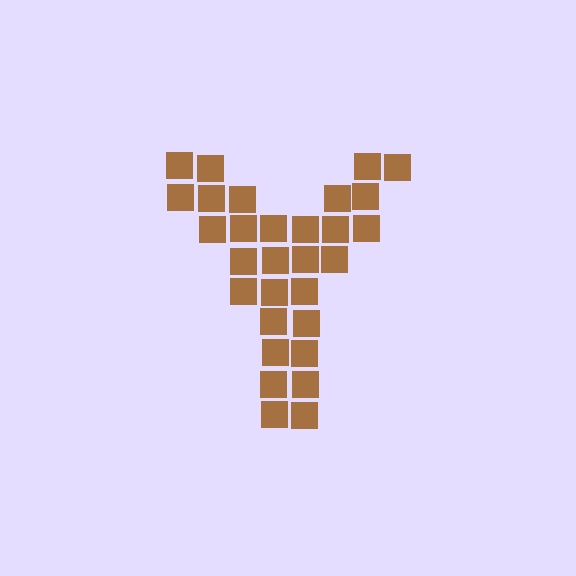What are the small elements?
The small elements are squares.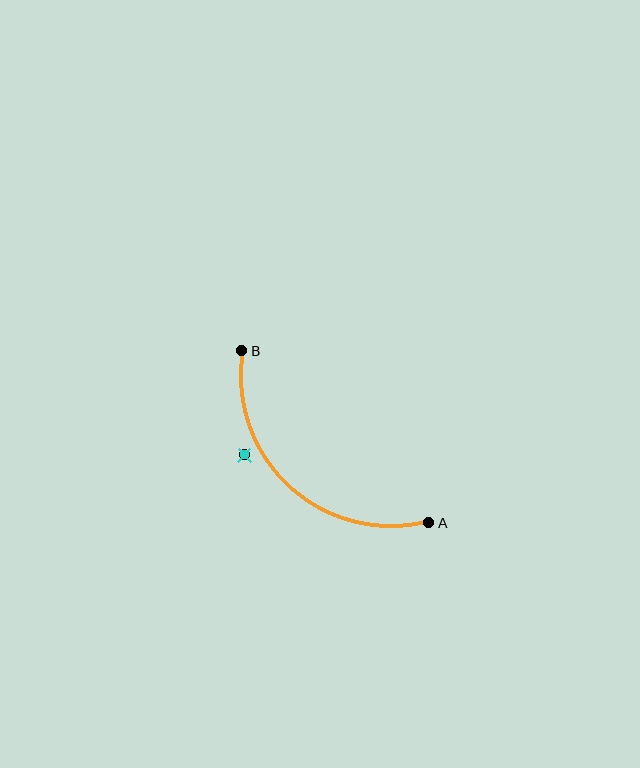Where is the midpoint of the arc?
The arc midpoint is the point on the curve farthest from the straight line joining A and B. It sits below and to the left of that line.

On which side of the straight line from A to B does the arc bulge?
The arc bulges below and to the left of the straight line connecting A and B.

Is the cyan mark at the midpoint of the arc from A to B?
No — the cyan mark does not lie on the arc at all. It sits slightly outside the curve.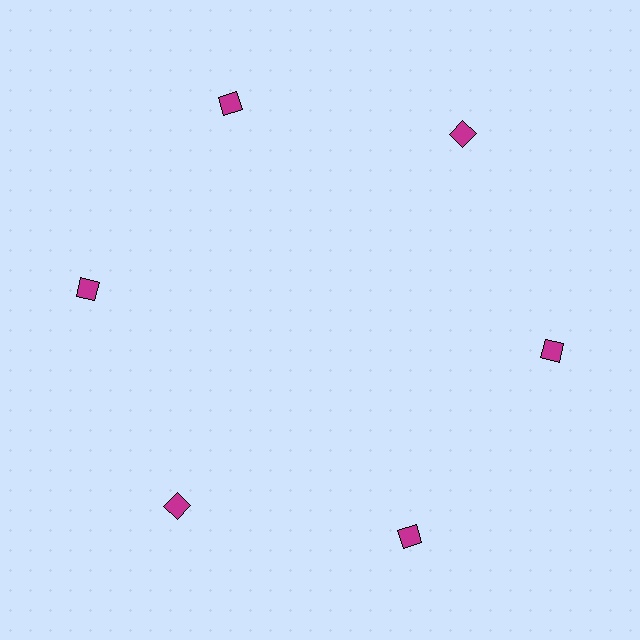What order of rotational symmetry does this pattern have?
This pattern has 6-fold rotational symmetry.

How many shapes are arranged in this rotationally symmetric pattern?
There are 6 shapes, arranged in 6 groups of 1.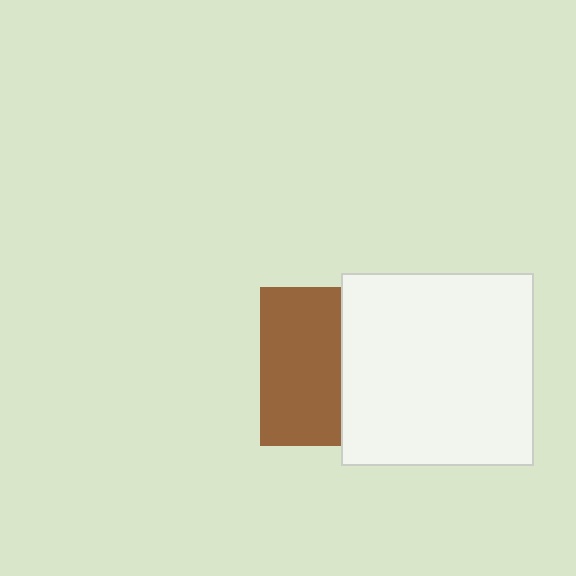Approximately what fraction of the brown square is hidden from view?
Roughly 49% of the brown square is hidden behind the white square.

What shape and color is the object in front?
The object in front is a white square.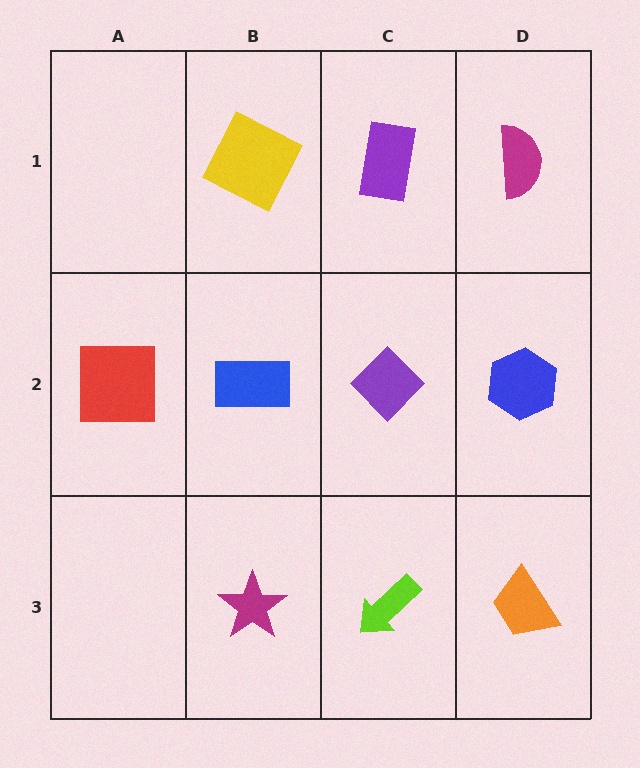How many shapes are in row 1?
3 shapes.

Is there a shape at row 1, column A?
No, that cell is empty.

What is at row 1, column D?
A magenta semicircle.